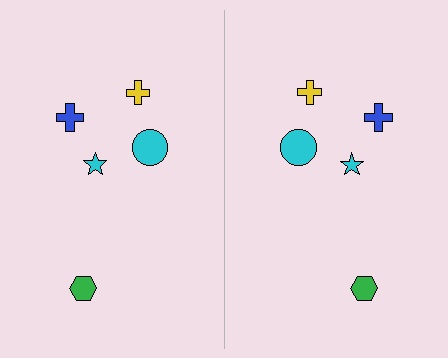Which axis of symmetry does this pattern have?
The pattern has a vertical axis of symmetry running through the center of the image.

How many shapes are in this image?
There are 10 shapes in this image.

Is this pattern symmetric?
Yes, this pattern has bilateral (reflection) symmetry.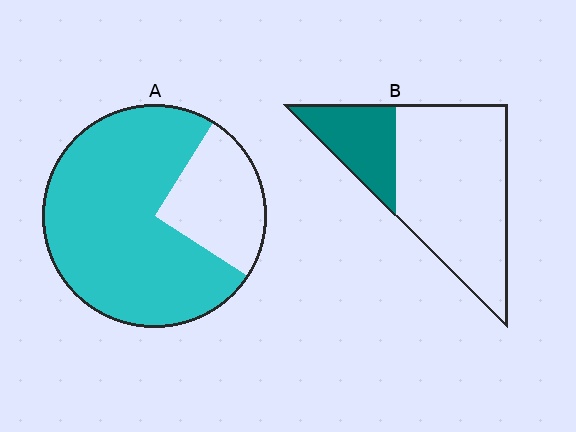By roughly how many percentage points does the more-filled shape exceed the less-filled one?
By roughly 50 percentage points (A over B).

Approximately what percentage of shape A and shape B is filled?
A is approximately 75% and B is approximately 25%.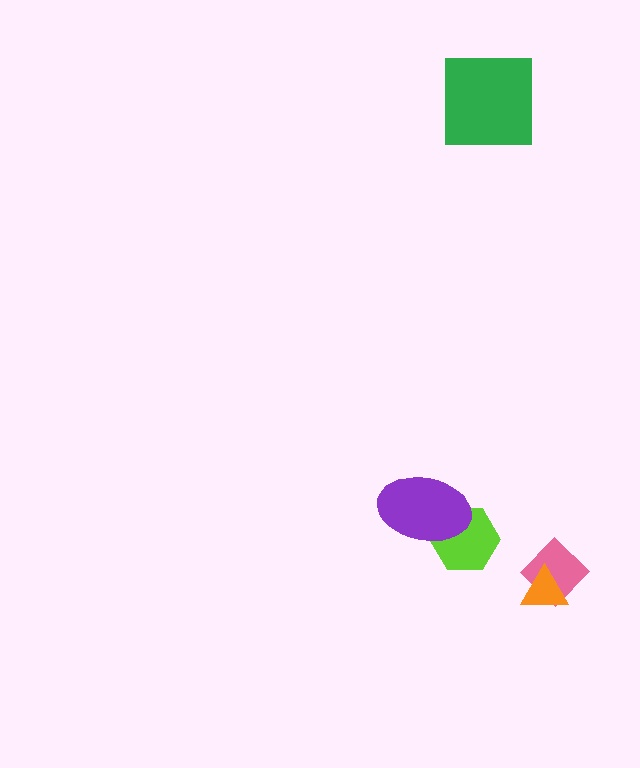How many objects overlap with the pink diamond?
1 object overlaps with the pink diamond.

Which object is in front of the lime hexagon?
The purple ellipse is in front of the lime hexagon.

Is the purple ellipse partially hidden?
No, no other shape covers it.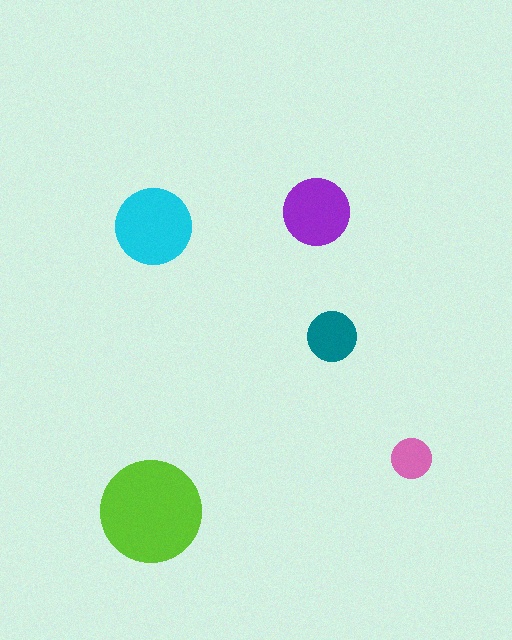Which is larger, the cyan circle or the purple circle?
The cyan one.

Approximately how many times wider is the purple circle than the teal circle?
About 1.5 times wider.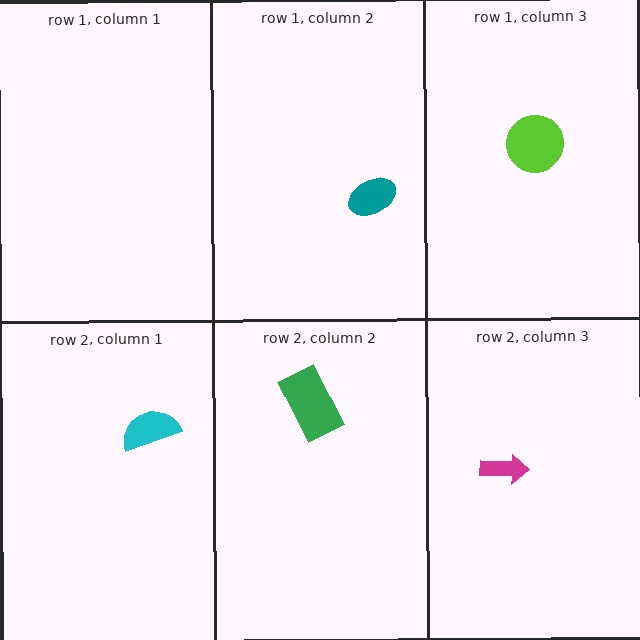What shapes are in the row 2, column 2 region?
The green rectangle.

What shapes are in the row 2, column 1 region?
The cyan semicircle.